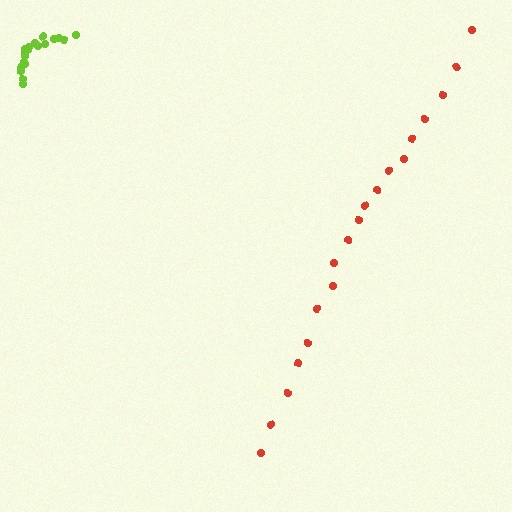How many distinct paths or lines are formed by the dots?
There are 2 distinct paths.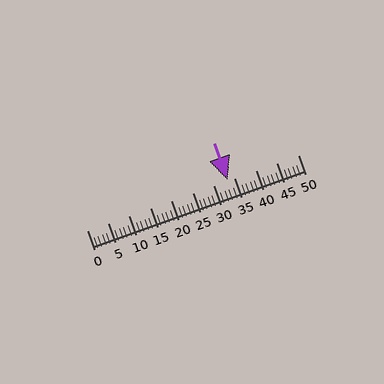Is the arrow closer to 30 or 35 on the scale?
The arrow is closer to 35.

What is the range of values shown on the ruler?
The ruler shows values from 0 to 50.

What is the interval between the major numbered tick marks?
The major tick marks are spaced 5 units apart.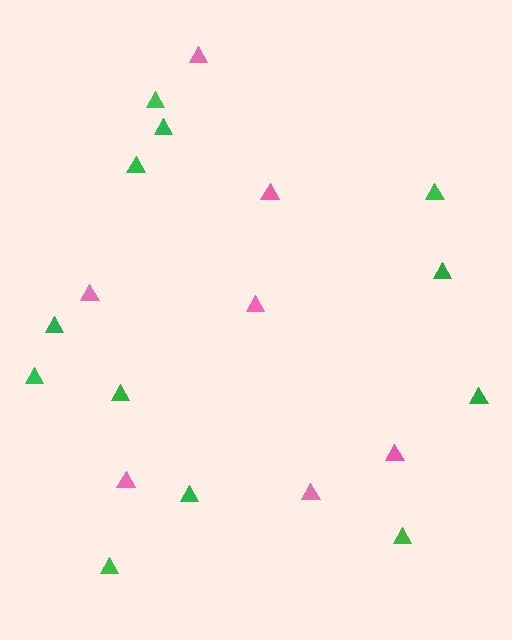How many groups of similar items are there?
There are 2 groups: one group of pink triangles (7) and one group of green triangles (12).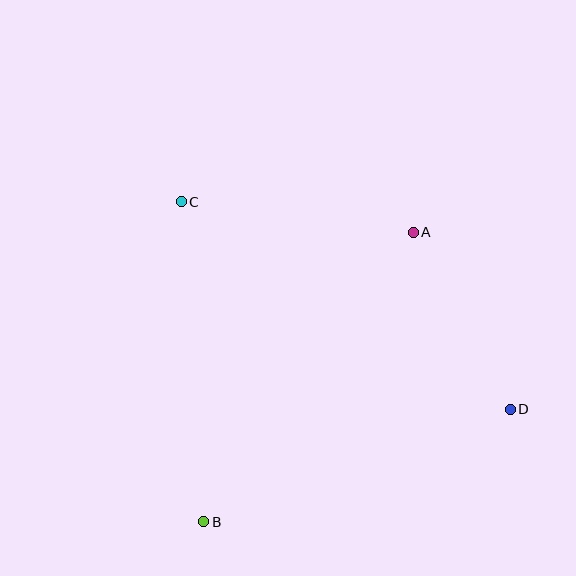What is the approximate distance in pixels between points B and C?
The distance between B and C is approximately 321 pixels.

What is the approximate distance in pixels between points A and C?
The distance between A and C is approximately 234 pixels.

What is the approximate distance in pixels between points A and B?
The distance between A and B is approximately 358 pixels.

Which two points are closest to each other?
Points A and D are closest to each other.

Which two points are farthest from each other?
Points C and D are farthest from each other.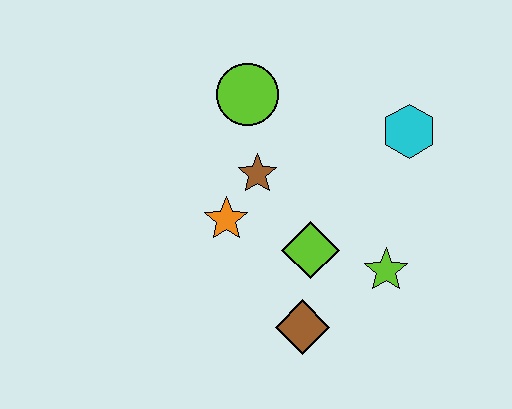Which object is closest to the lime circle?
The brown star is closest to the lime circle.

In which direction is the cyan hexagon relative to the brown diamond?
The cyan hexagon is above the brown diamond.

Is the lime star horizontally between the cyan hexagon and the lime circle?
Yes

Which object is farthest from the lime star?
The lime circle is farthest from the lime star.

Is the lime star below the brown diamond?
No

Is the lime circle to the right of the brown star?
No